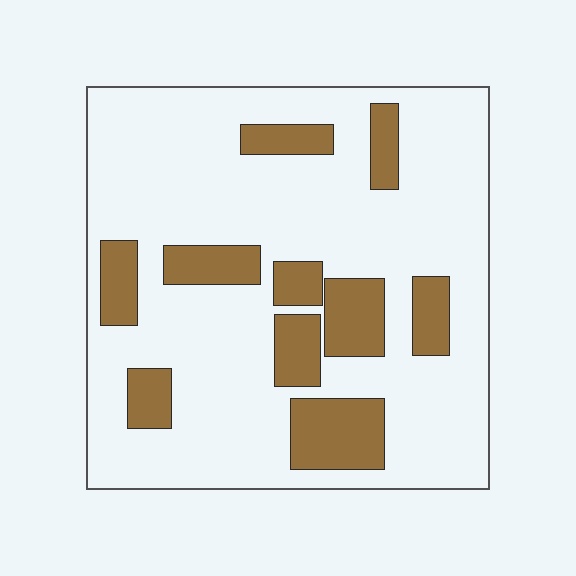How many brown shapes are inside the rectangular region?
10.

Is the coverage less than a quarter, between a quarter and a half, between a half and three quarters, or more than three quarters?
Less than a quarter.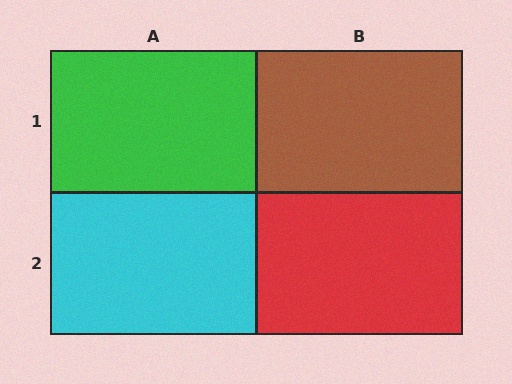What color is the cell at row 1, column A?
Green.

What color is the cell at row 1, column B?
Brown.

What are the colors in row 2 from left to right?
Cyan, red.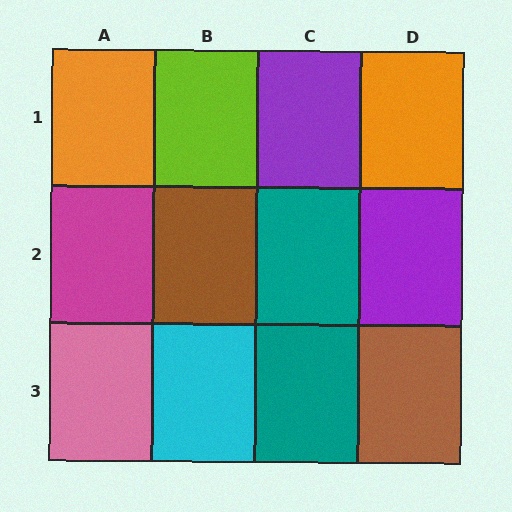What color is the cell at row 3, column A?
Pink.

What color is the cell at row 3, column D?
Brown.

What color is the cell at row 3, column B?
Cyan.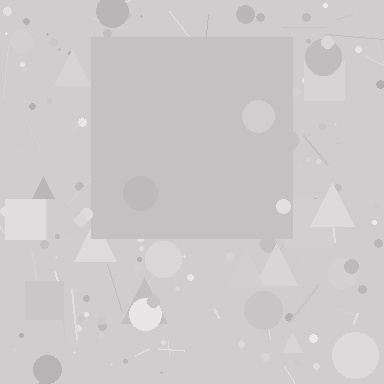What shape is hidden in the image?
A square is hidden in the image.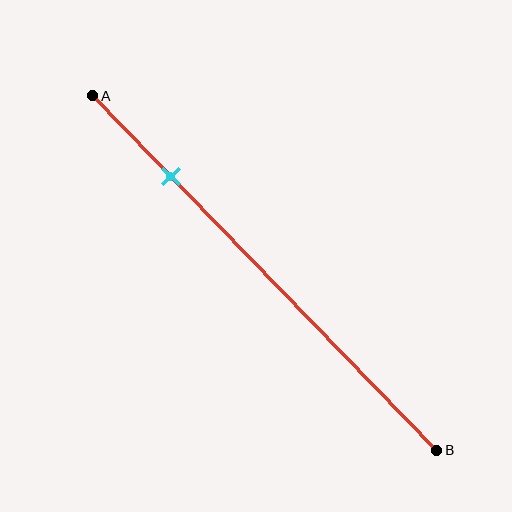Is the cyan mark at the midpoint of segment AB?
No, the mark is at about 25% from A, not at the 50% midpoint.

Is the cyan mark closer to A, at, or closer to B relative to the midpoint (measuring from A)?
The cyan mark is closer to point A than the midpoint of segment AB.